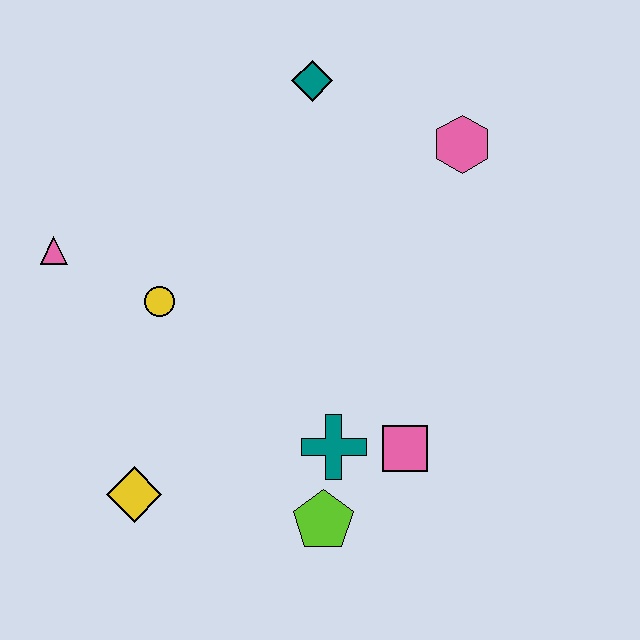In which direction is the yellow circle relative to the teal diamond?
The yellow circle is below the teal diamond.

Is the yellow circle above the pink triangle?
No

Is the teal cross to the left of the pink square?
Yes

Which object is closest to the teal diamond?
The pink hexagon is closest to the teal diamond.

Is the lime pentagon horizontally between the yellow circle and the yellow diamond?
No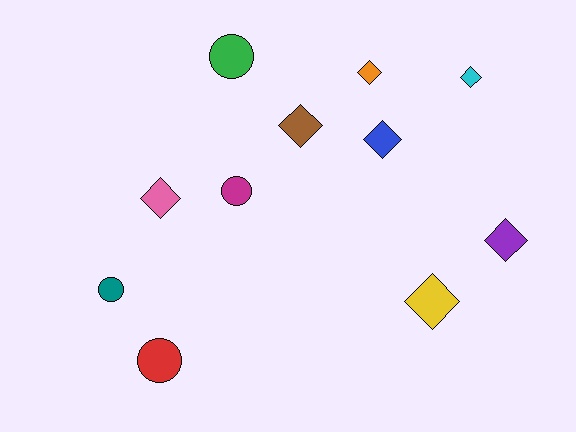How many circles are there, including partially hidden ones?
There are 4 circles.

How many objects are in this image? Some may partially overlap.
There are 11 objects.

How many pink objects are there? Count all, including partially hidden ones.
There is 1 pink object.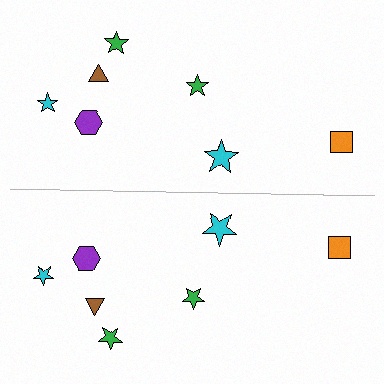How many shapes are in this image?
There are 14 shapes in this image.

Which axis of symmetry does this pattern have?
The pattern has a horizontal axis of symmetry running through the center of the image.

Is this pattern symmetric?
Yes, this pattern has bilateral (reflection) symmetry.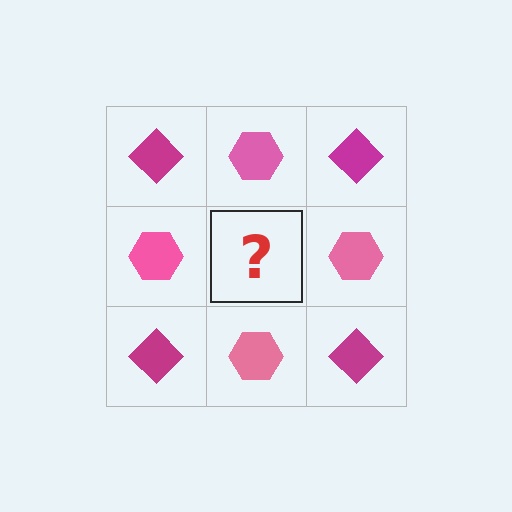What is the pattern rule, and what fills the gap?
The rule is that it alternates magenta diamond and pink hexagon in a checkerboard pattern. The gap should be filled with a magenta diamond.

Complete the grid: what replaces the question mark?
The question mark should be replaced with a magenta diamond.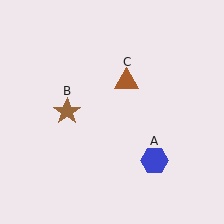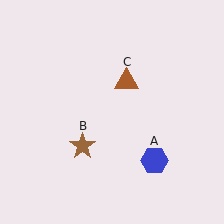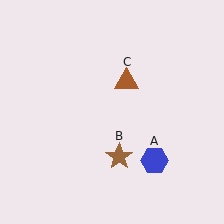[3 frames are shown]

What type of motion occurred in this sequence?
The brown star (object B) rotated counterclockwise around the center of the scene.